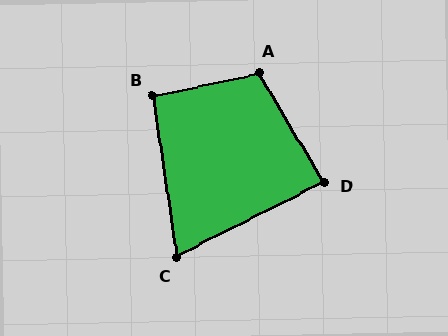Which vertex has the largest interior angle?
A, at approximately 108 degrees.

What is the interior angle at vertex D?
Approximately 86 degrees (approximately right).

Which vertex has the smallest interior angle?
C, at approximately 72 degrees.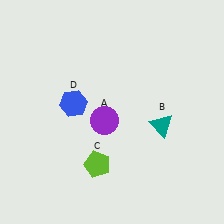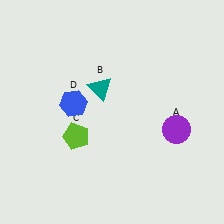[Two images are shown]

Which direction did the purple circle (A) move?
The purple circle (A) moved right.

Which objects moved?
The objects that moved are: the purple circle (A), the teal triangle (B), the lime pentagon (C).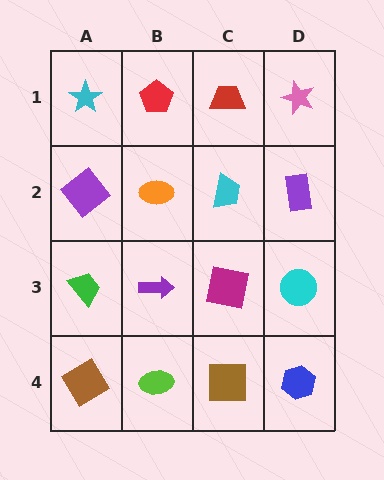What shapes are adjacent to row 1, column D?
A purple rectangle (row 2, column D), a red trapezoid (row 1, column C).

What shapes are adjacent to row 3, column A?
A purple diamond (row 2, column A), a brown diamond (row 4, column A), a purple arrow (row 3, column B).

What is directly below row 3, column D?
A blue hexagon.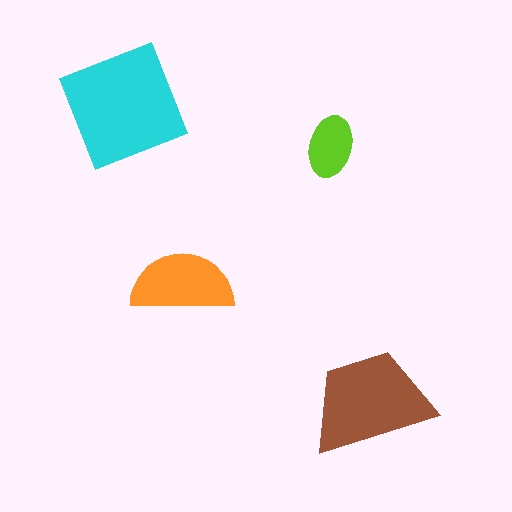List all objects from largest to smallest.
The cyan square, the brown trapezoid, the orange semicircle, the lime ellipse.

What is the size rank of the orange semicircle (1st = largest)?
3rd.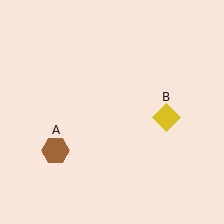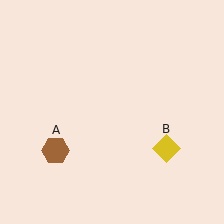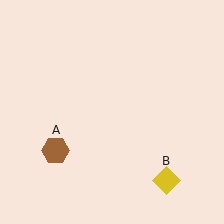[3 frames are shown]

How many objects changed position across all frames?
1 object changed position: yellow diamond (object B).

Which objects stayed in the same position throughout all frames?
Brown hexagon (object A) remained stationary.